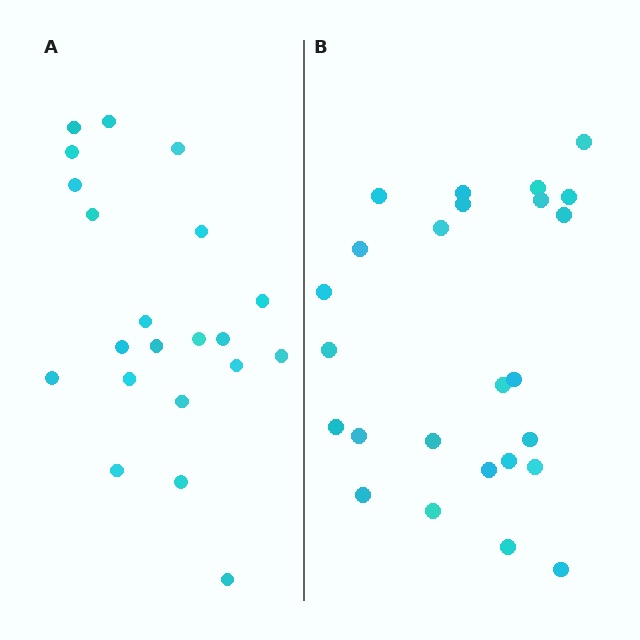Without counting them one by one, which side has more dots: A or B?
Region B (the right region) has more dots.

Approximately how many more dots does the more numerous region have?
Region B has about 4 more dots than region A.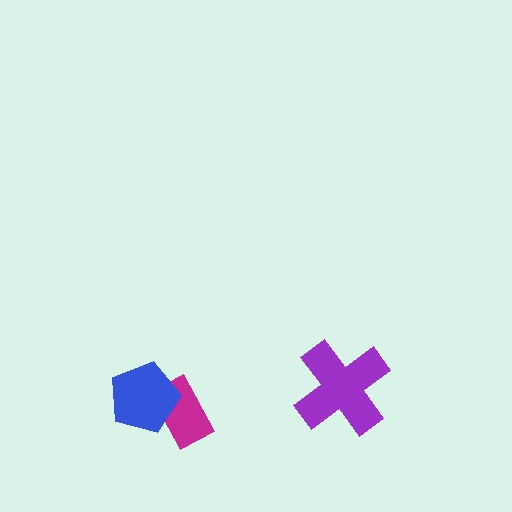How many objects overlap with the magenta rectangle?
1 object overlaps with the magenta rectangle.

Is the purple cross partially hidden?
No, no other shape covers it.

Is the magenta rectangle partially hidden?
Yes, it is partially covered by another shape.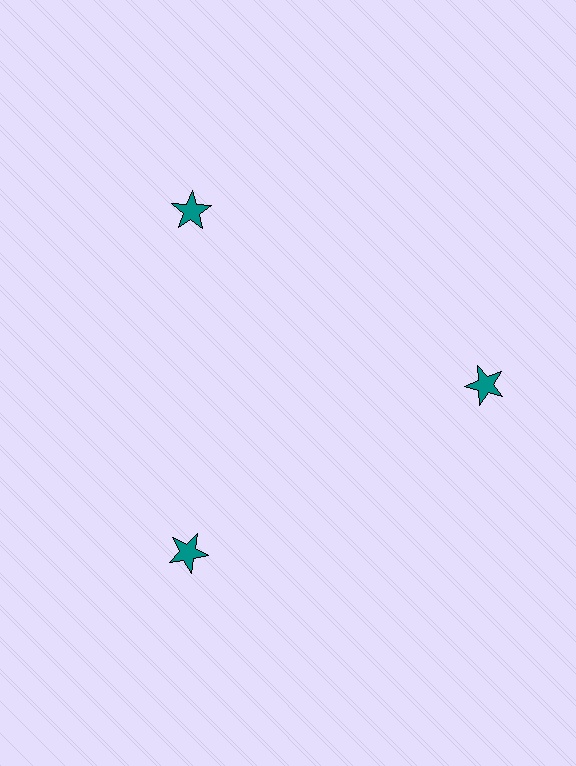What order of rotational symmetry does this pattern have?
This pattern has 3-fold rotational symmetry.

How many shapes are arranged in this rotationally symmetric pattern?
There are 3 shapes, arranged in 3 groups of 1.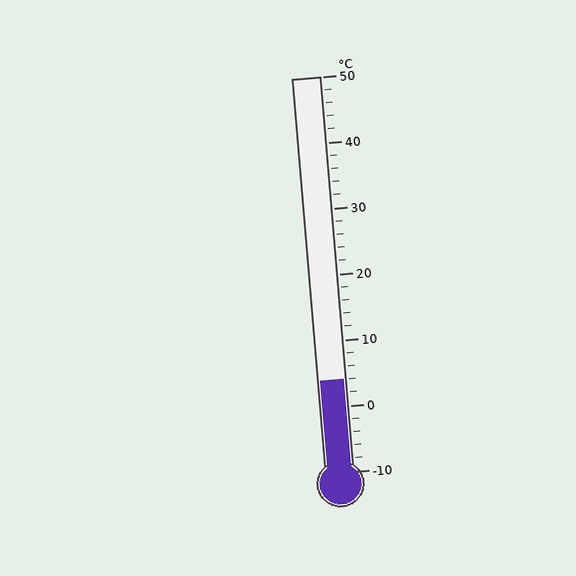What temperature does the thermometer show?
The thermometer shows approximately 4°C.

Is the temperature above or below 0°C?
The temperature is above 0°C.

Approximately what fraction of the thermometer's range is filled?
The thermometer is filled to approximately 25% of its range.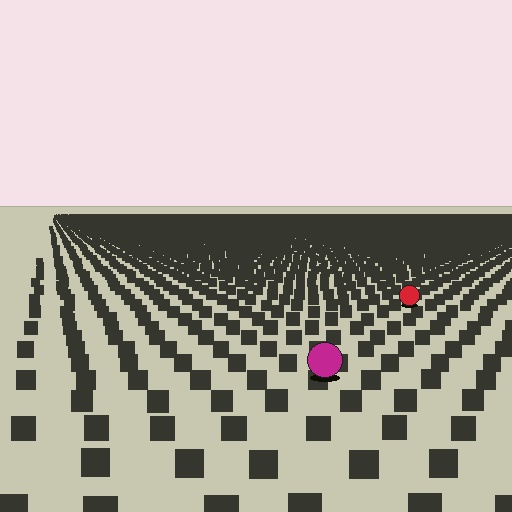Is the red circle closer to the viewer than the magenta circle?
No. The magenta circle is closer — you can tell from the texture gradient: the ground texture is coarser near it.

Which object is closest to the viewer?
The magenta circle is closest. The texture marks near it are larger and more spread out.